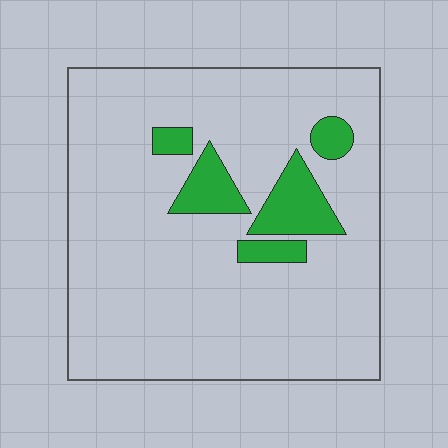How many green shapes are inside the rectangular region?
5.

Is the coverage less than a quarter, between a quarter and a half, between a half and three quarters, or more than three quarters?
Less than a quarter.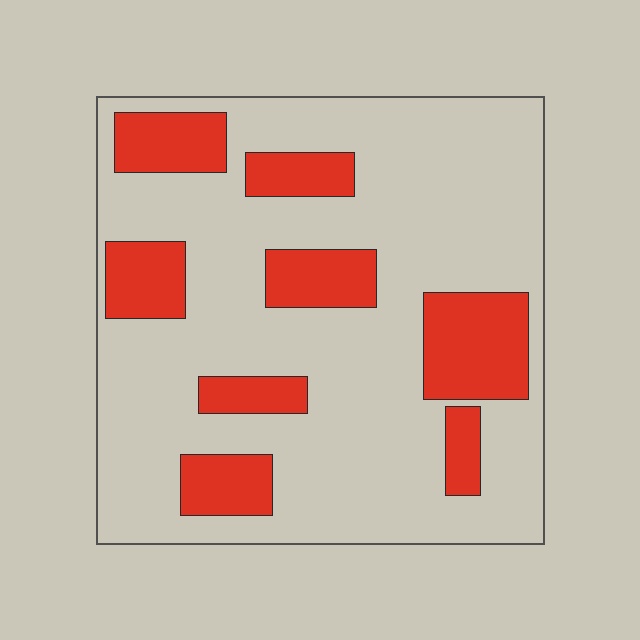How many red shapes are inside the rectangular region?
8.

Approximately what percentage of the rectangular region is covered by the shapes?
Approximately 25%.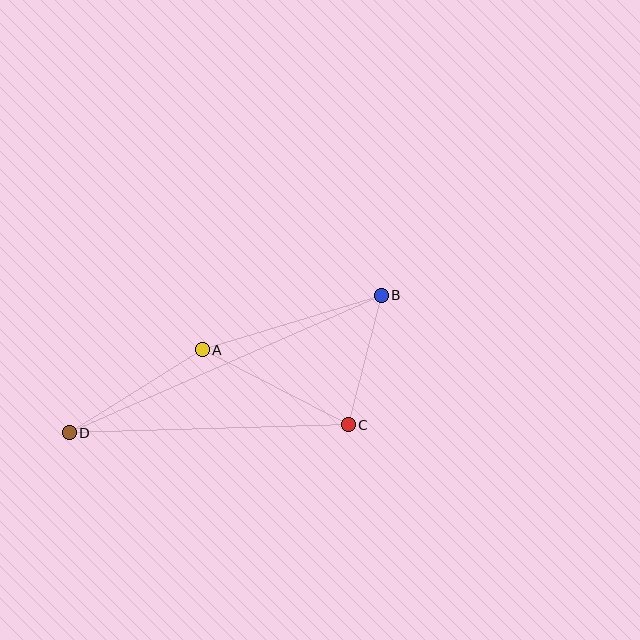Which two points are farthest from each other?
Points B and D are farthest from each other.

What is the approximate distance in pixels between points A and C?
The distance between A and C is approximately 164 pixels.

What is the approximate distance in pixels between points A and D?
The distance between A and D is approximately 156 pixels.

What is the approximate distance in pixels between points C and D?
The distance between C and D is approximately 279 pixels.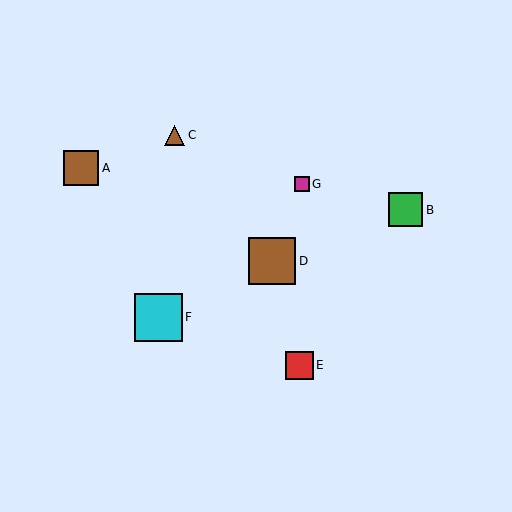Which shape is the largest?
The cyan square (labeled F) is the largest.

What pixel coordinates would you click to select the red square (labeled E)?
Click at (300, 365) to select the red square E.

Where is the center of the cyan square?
The center of the cyan square is at (159, 317).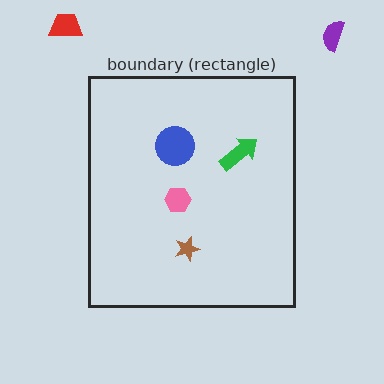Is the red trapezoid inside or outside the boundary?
Outside.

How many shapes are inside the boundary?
4 inside, 2 outside.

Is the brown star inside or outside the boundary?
Inside.